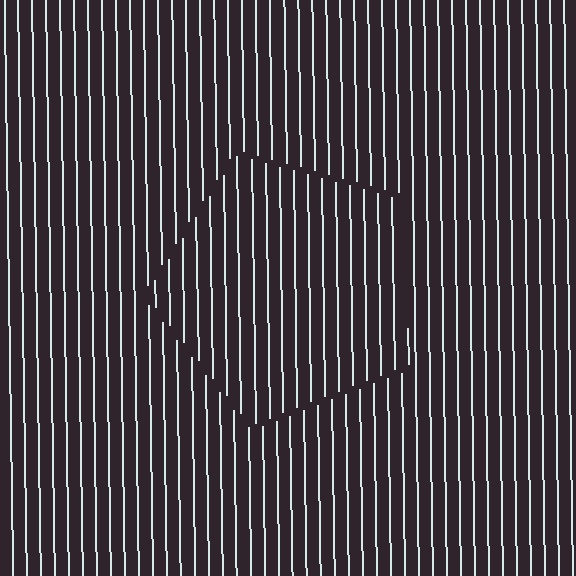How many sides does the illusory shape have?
5 sides — the line-ends trace a pentagon.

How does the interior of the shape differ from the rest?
The interior of the shape contains the same grating, shifted by half a period — the contour is defined by the phase discontinuity where line-ends from the inner and outer gratings abut.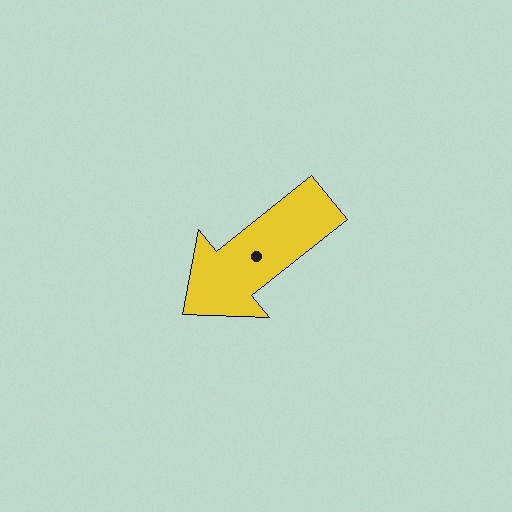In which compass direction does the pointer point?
Southwest.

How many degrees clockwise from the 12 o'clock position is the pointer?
Approximately 231 degrees.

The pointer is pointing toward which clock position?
Roughly 8 o'clock.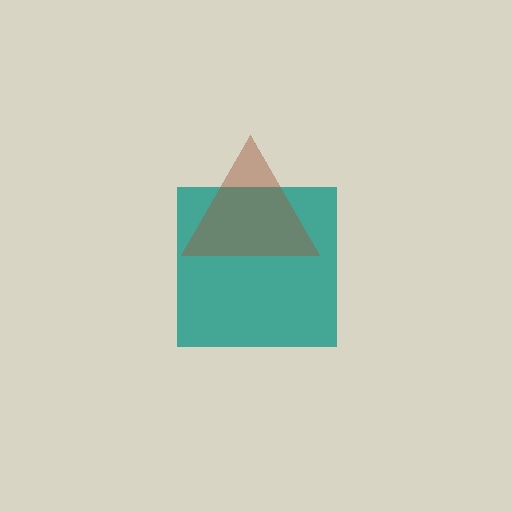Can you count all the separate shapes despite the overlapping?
Yes, there are 2 separate shapes.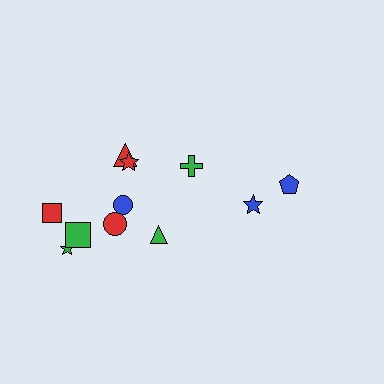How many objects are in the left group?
There are 8 objects.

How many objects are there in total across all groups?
There are 11 objects.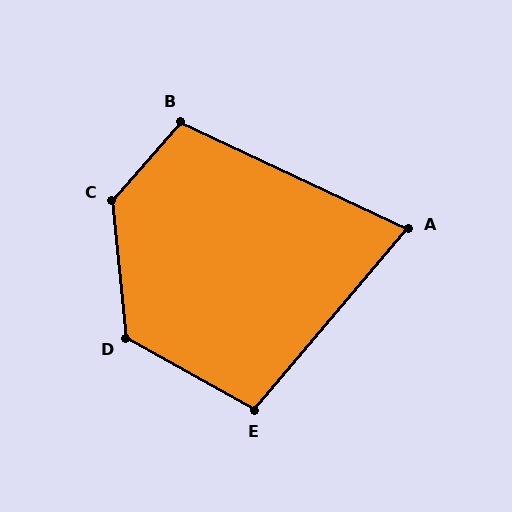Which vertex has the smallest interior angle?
A, at approximately 75 degrees.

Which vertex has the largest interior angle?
C, at approximately 133 degrees.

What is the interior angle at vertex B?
Approximately 106 degrees (obtuse).